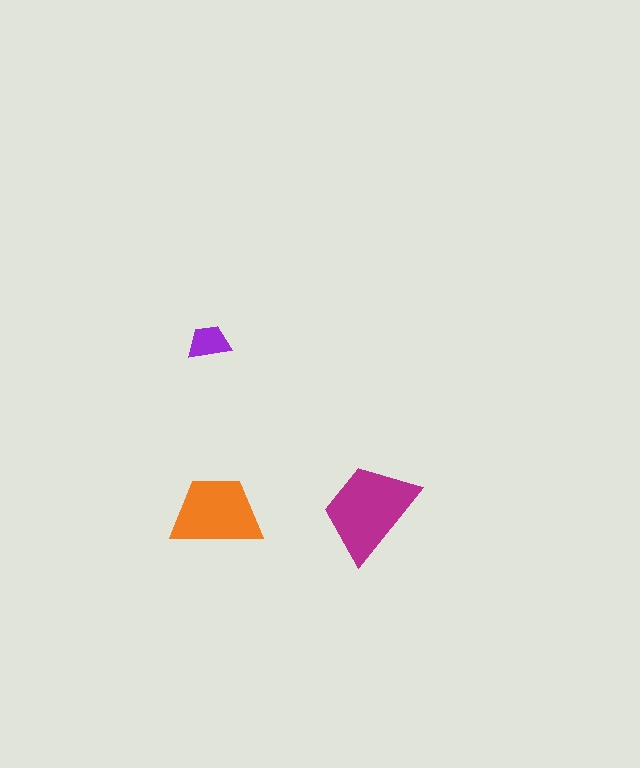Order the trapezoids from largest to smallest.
the magenta one, the orange one, the purple one.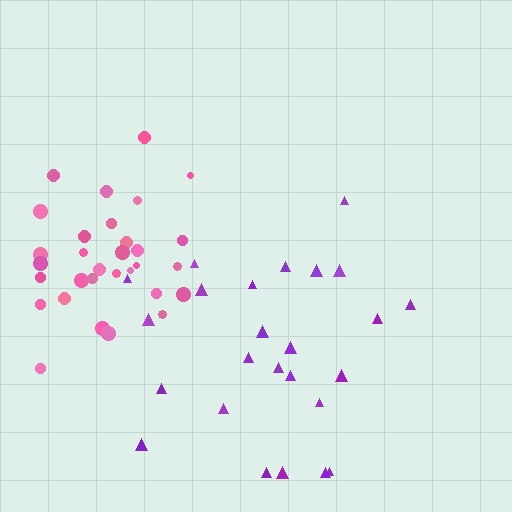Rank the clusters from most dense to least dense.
pink, purple.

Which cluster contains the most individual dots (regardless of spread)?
Pink (33).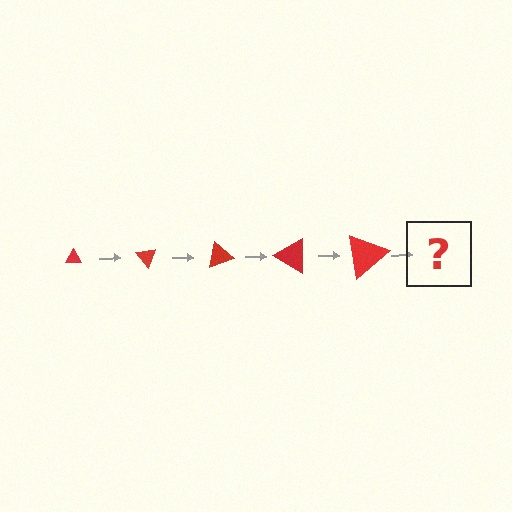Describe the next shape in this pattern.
It should be a triangle, larger than the previous one and rotated 250 degrees from the start.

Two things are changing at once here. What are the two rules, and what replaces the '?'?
The two rules are that the triangle grows larger each step and it rotates 50 degrees each step. The '?' should be a triangle, larger than the previous one and rotated 250 degrees from the start.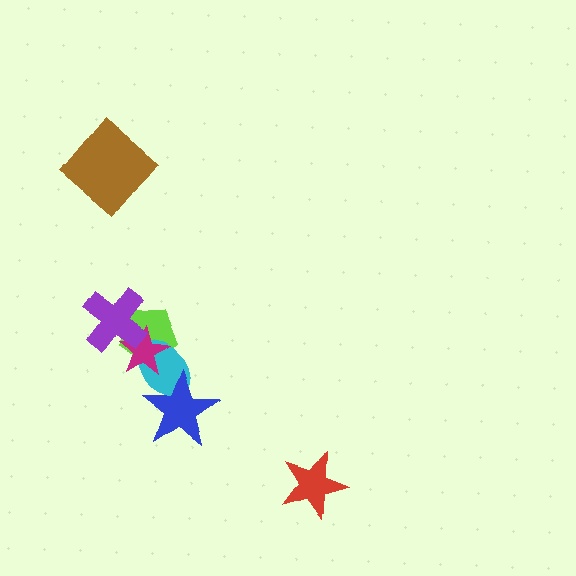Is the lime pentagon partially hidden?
Yes, it is partially covered by another shape.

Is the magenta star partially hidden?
Yes, it is partially covered by another shape.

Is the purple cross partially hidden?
No, no other shape covers it.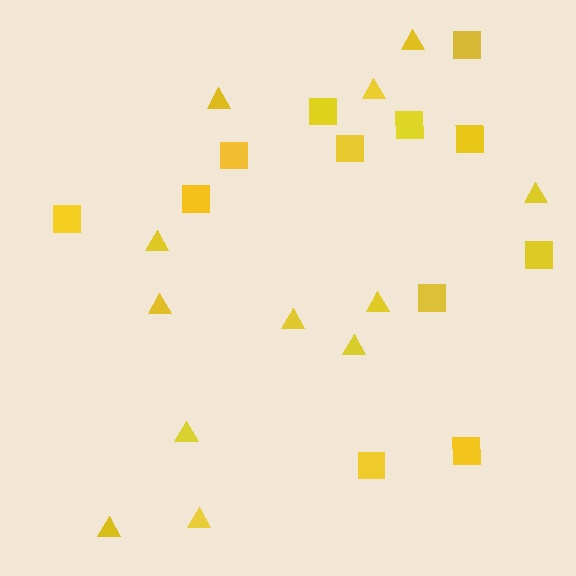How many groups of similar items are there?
There are 2 groups: one group of squares (12) and one group of triangles (12).